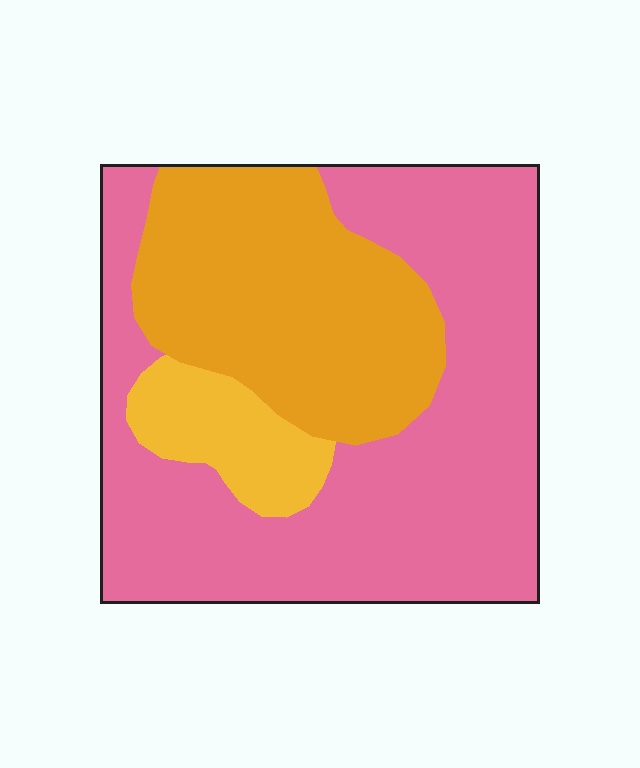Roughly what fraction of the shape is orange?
Orange covers roughly 30% of the shape.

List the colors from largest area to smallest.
From largest to smallest: pink, orange, yellow.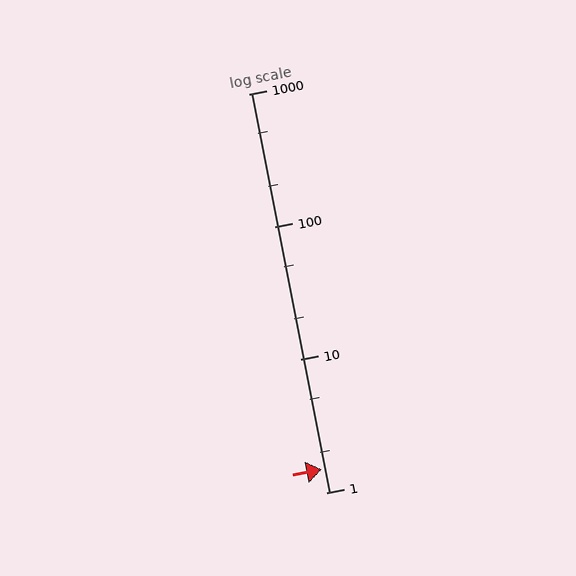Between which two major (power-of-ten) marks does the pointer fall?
The pointer is between 1 and 10.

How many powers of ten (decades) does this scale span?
The scale spans 3 decades, from 1 to 1000.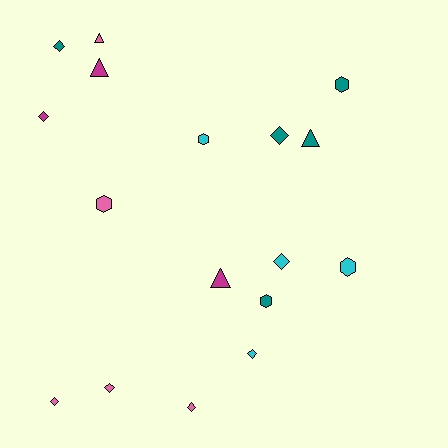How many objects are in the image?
There are 17 objects.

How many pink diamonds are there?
There are 3 pink diamonds.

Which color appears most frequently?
Teal, with 5 objects.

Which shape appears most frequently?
Diamond, with 8 objects.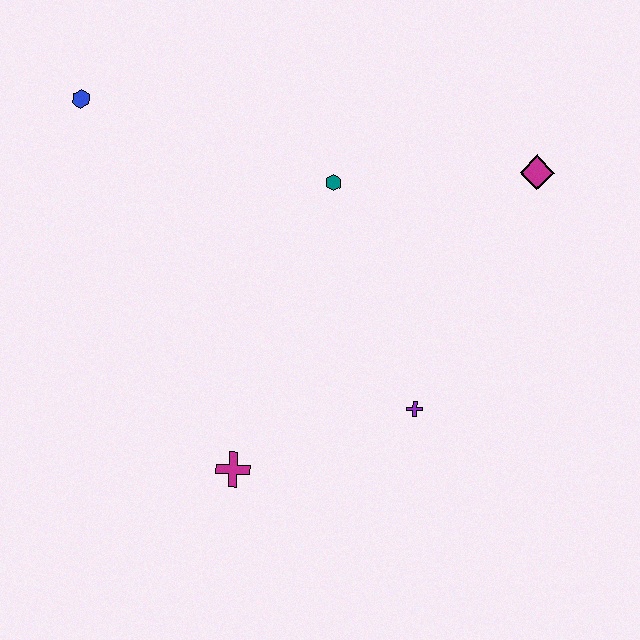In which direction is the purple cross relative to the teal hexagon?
The purple cross is below the teal hexagon.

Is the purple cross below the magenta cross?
No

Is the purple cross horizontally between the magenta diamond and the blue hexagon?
Yes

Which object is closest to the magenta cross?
The purple cross is closest to the magenta cross.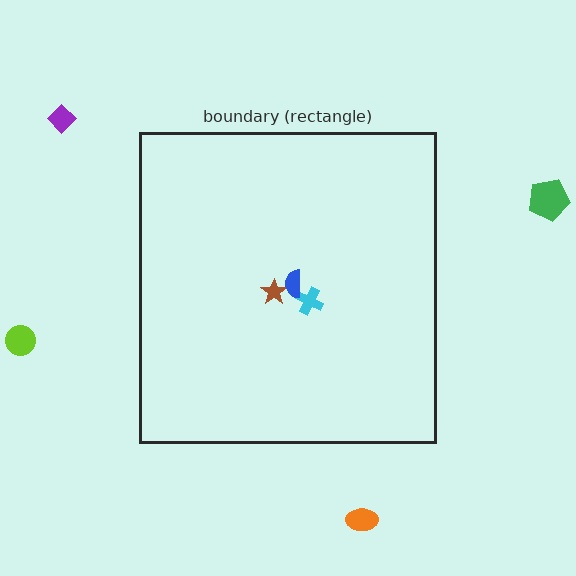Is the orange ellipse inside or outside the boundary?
Outside.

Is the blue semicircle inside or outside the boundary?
Inside.